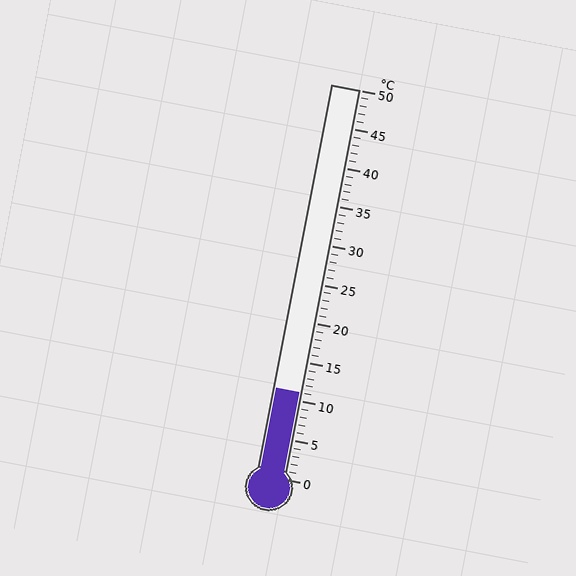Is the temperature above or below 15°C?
The temperature is below 15°C.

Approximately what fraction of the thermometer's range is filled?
The thermometer is filled to approximately 20% of its range.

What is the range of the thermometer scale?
The thermometer scale ranges from 0°C to 50°C.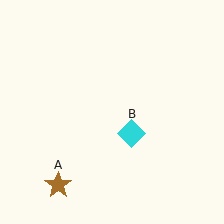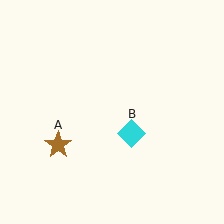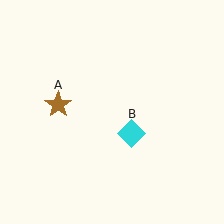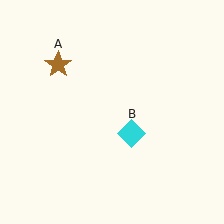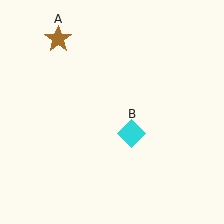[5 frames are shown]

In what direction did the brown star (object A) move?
The brown star (object A) moved up.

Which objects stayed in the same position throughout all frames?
Cyan diamond (object B) remained stationary.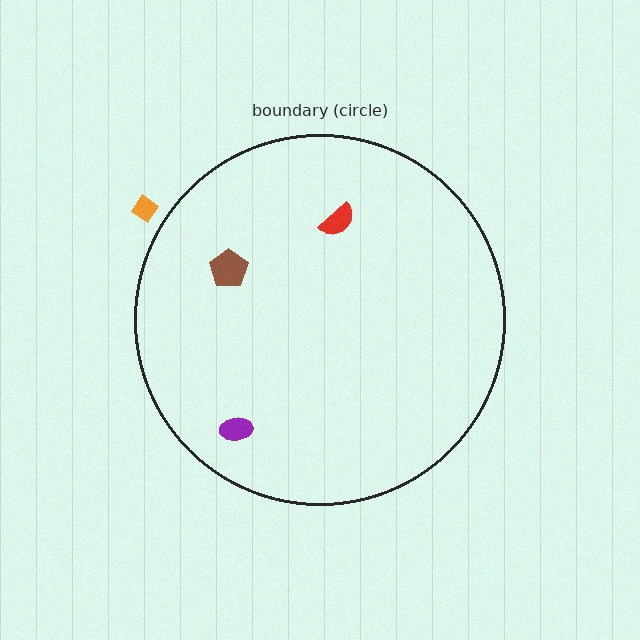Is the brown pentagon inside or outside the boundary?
Inside.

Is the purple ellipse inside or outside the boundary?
Inside.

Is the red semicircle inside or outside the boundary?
Inside.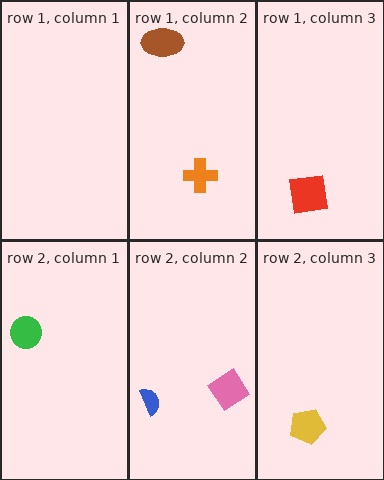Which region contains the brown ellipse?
The row 1, column 2 region.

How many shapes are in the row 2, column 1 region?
1.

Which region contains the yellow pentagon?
The row 2, column 3 region.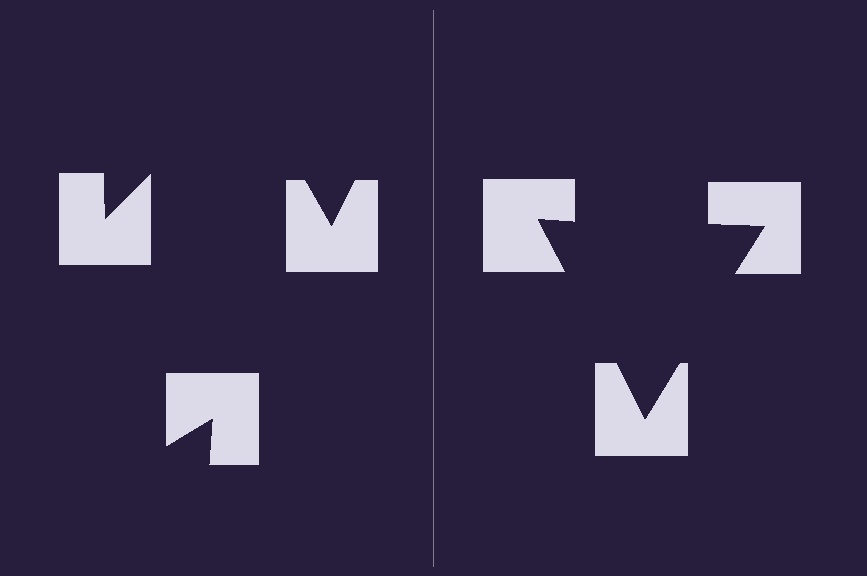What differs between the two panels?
The notched squares are positioned identically on both sides; only the wedge orientations differ. On the right they align to a triangle; on the left they are misaligned.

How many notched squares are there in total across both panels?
6 — 3 on each side.